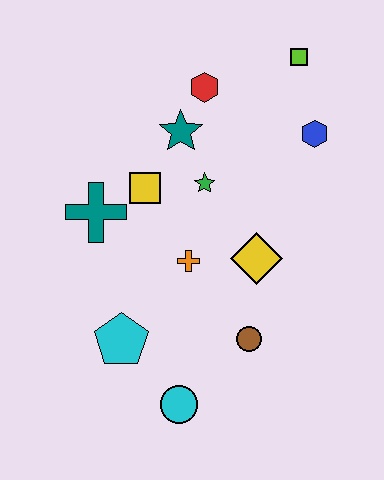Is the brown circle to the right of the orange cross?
Yes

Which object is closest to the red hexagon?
The teal star is closest to the red hexagon.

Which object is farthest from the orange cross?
The lime square is farthest from the orange cross.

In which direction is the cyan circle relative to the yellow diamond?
The cyan circle is below the yellow diamond.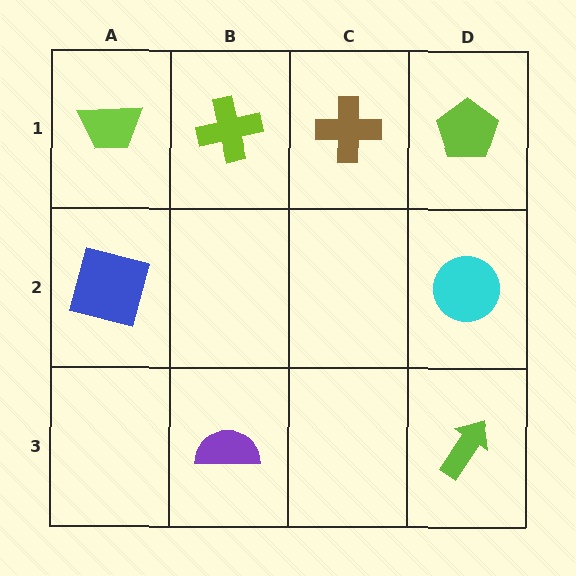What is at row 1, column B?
A lime cross.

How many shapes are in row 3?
2 shapes.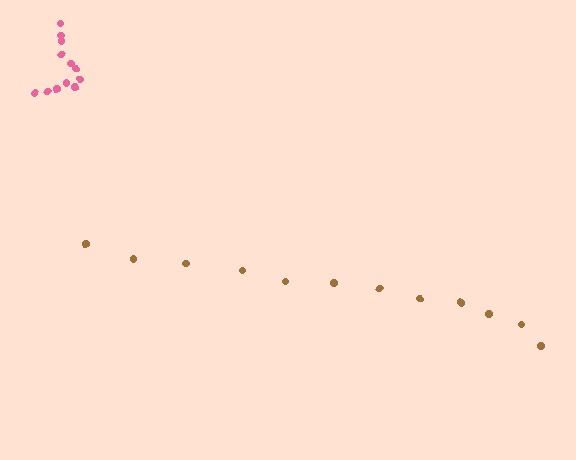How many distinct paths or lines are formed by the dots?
There are 2 distinct paths.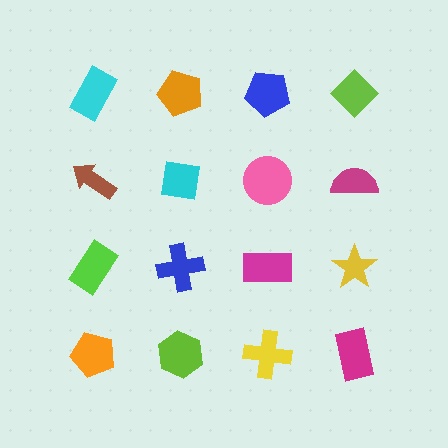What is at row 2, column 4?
A magenta semicircle.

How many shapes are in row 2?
4 shapes.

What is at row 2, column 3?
A pink circle.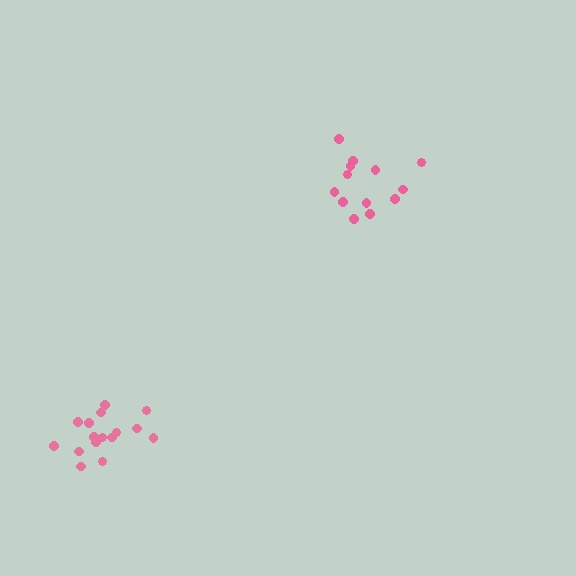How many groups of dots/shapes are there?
There are 2 groups.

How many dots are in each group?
Group 1: 13 dots, Group 2: 16 dots (29 total).